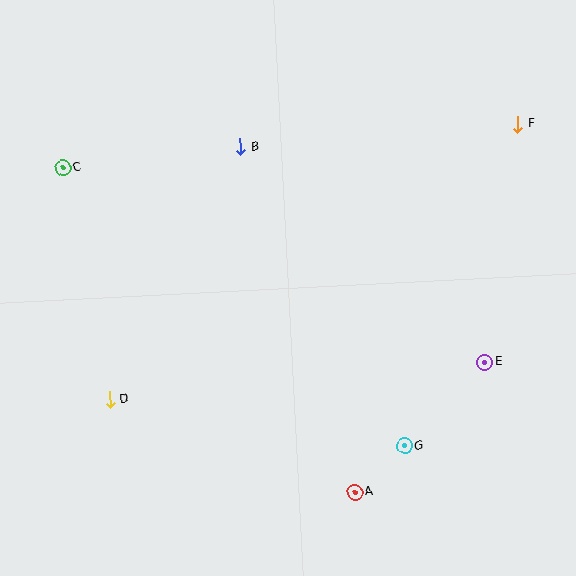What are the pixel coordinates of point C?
Point C is at (63, 168).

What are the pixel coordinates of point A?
Point A is at (355, 492).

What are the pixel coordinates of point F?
Point F is at (518, 124).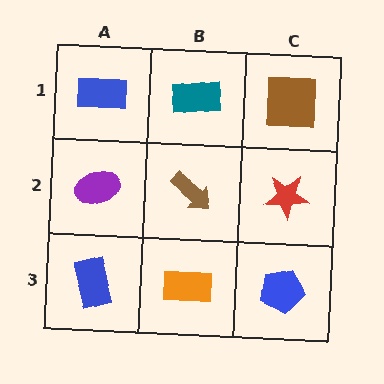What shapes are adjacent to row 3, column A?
A purple ellipse (row 2, column A), an orange rectangle (row 3, column B).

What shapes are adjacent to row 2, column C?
A brown square (row 1, column C), a blue pentagon (row 3, column C), a brown arrow (row 2, column B).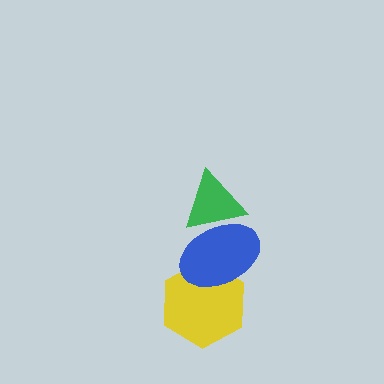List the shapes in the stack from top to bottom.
From top to bottom: the green triangle, the blue ellipse, the yellow hexagon.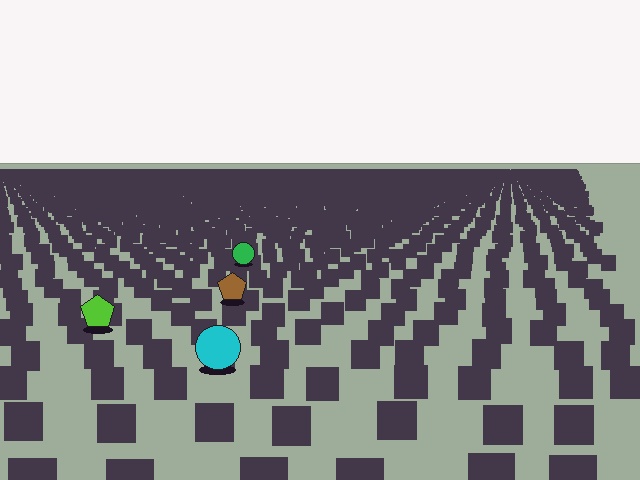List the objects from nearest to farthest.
From nearest to farthest: the cyan circle, the lime pentagon, the brown pentagon, the green circle.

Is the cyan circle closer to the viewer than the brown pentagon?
Yes. The cyan circle is closer — you can tell from the texture gradient: the ground texture is coarser near it.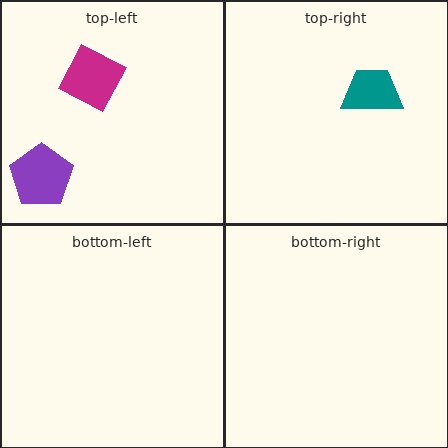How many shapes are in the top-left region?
2.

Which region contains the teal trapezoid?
The top-right region.